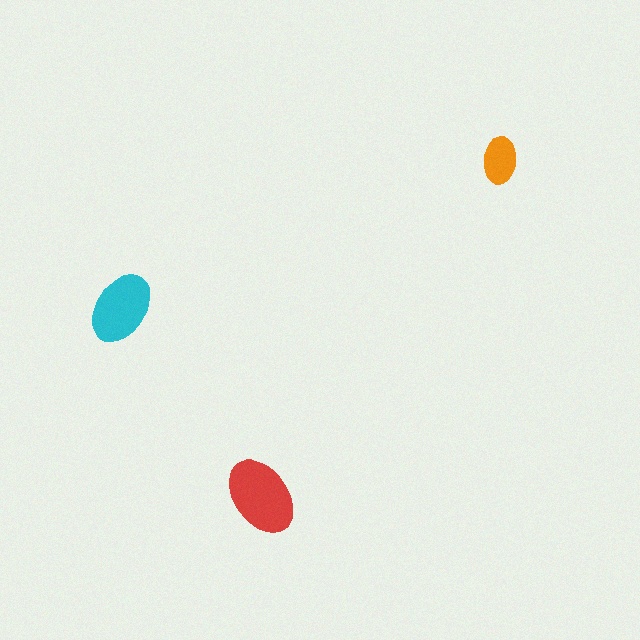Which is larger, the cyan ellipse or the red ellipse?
The red one.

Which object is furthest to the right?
The orange ellipse is rightmost.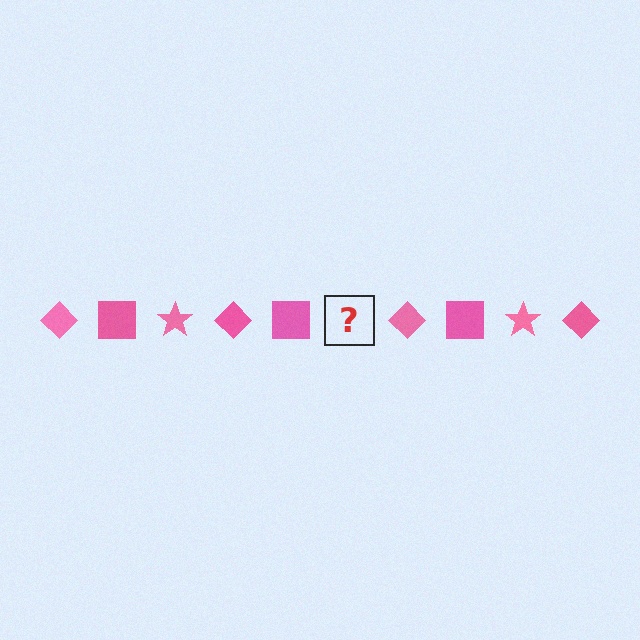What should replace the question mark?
The question mark should be replaced with a pink star.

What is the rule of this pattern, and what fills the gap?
The rule is that the pattern cycles through diamond, square, star shapes in pink. The gap should be filled with a pink star.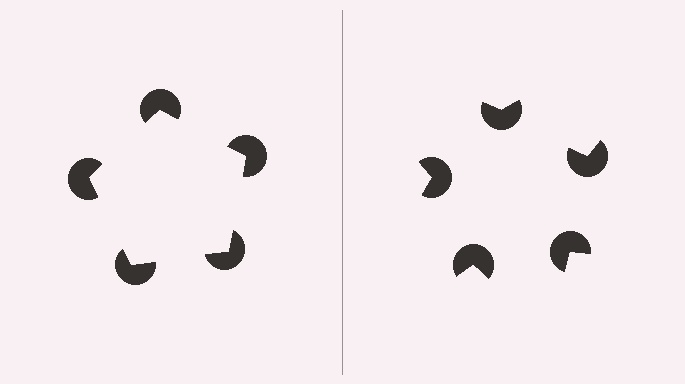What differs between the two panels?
The pac-man discs are positioned identically on both sides; only the wedge orientations differ. On the left they align to a pentagon; on the right they are misaligned.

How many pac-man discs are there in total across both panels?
10 — 5 on each side.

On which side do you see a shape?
An illusory pentagon appears on the left side. On the right side the wedge cuts are rotated, so no coherent shape forms.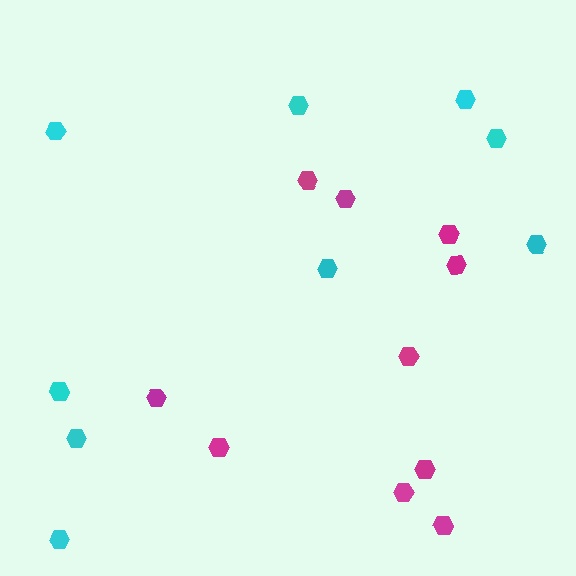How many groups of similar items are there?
There are 2 groups: one group of cyan hexagons (9) and one group of magenta hexagons (10).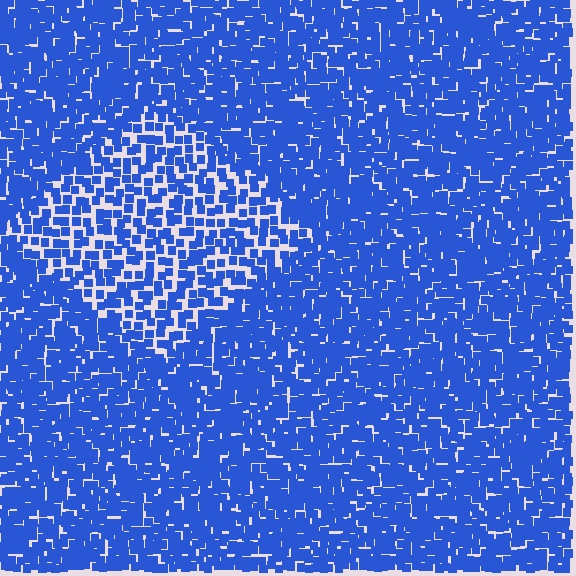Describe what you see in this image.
The image contains small blue elements arranged at two different densities. A diamond-shaped region is visible where the elements are less densely packed than the surrounding area.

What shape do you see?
I see a diamond.